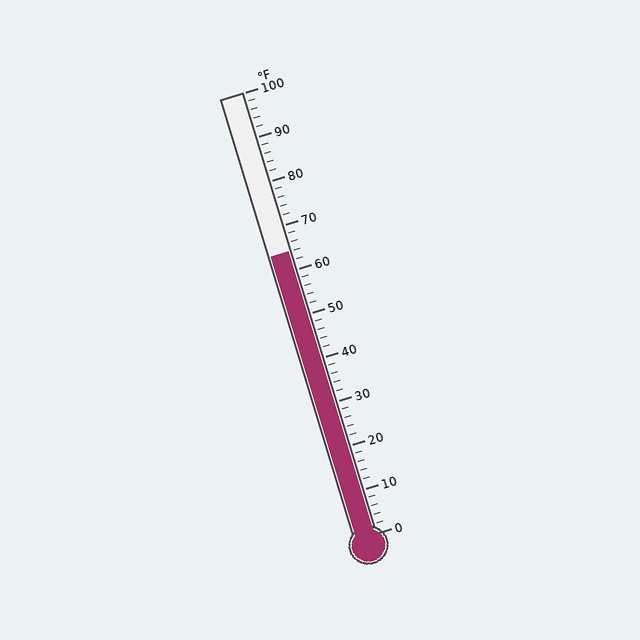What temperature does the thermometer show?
The thermometer shows approximately 64°F.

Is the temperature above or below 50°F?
The temperature is above 50°F.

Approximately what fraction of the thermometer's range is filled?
The thermometer is filled to approximately 65% of its range.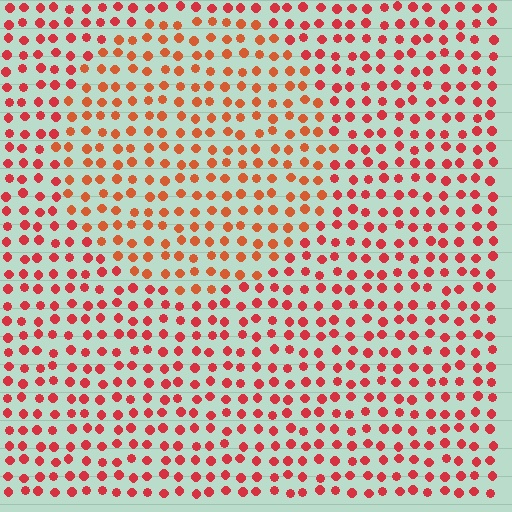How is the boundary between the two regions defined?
The boundary is defined purely by a slight shift in hue (about 21 degrees). Spacing, size, and orientation are identical on both sides.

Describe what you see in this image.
The image is filled with small red elements in a uniform arrangement. A circle-shaped region is visible where the elements are tinted to a slightly different hue, forming a subtle color boundary.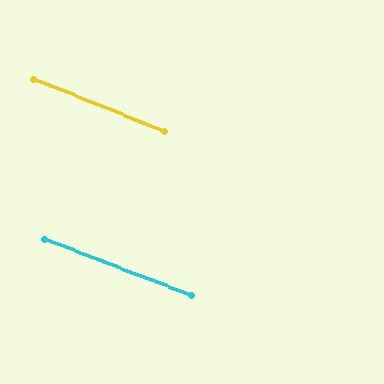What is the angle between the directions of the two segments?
Approximately 1 degree.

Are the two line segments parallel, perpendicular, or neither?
Parallel — their directions differ by only 1.5°.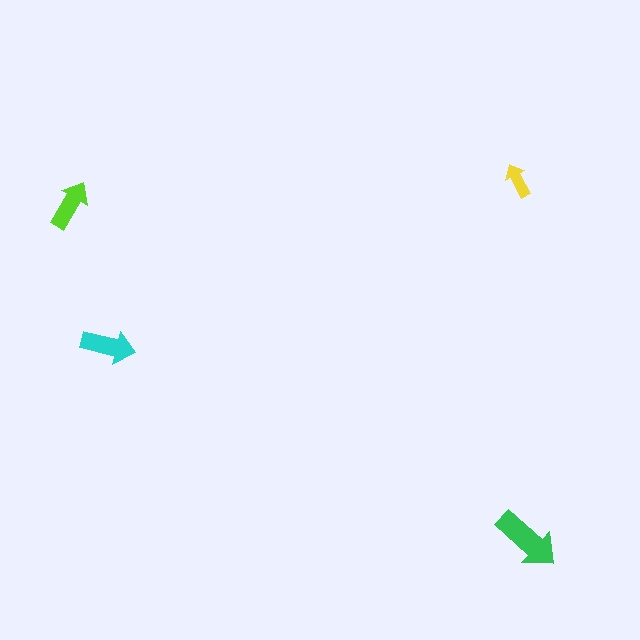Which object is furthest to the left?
The lime arrow is leftmost.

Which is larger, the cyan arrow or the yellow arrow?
The cyan one.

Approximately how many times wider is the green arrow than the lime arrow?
About 1.5 times wider.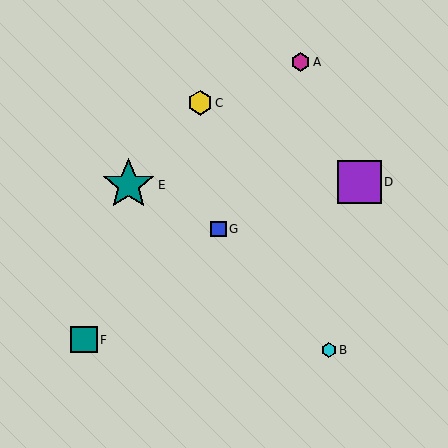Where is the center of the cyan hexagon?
The center of the cyan hexagon is at (329, 350).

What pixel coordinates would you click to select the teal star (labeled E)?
Click at (129, 185) to select the teal star E.